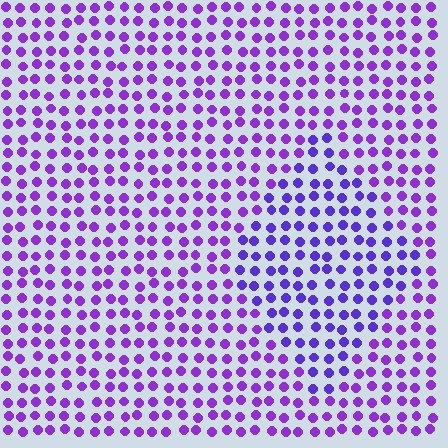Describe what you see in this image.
The image is filled with small purple elements in a uniform arrangement. A diamond-shaped region is visible where the elements are tinted to a slightly different hue, forming a subtle color boundary.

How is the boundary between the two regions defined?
The boundary is defined purely by a slight shift in hue (about 21 degrees). Spacing, size, and orientation are identical on both sides.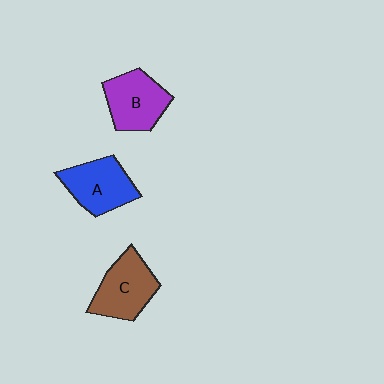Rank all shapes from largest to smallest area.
From largest to smallest: C (brown), A (blue), B (purple).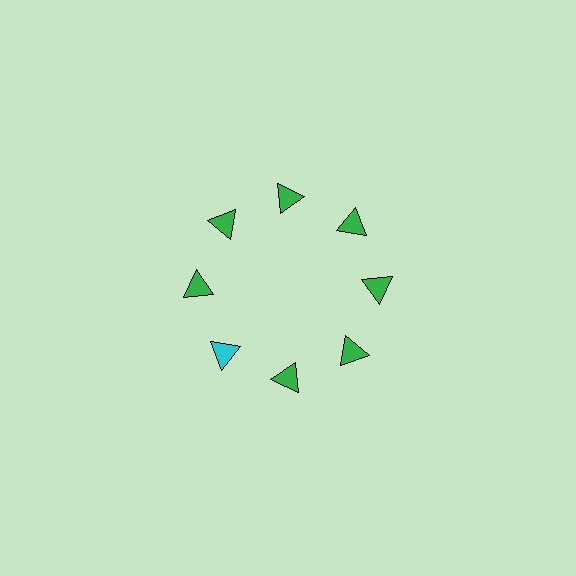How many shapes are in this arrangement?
There are 8 shapes arranged in a ring pattern.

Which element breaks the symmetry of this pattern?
The cyan triangle at roughly the 8 o'clock position breaks the symmetry. All other shapes are green triangles.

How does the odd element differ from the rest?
It has a different color: cyan instead of green.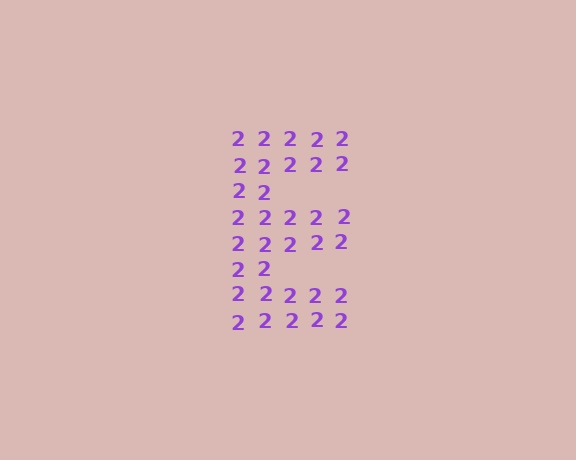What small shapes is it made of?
It is made of small digit 2's.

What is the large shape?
The large shape is the letter E.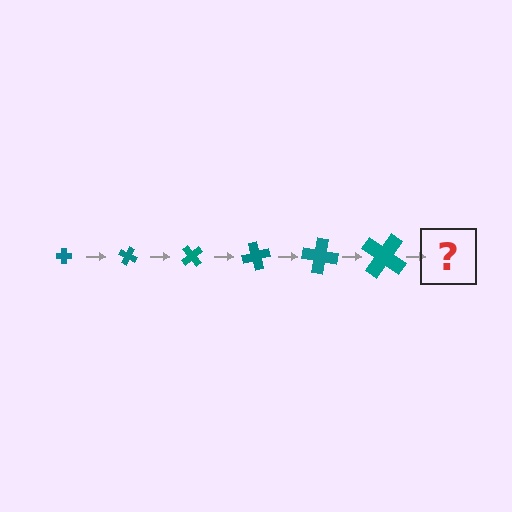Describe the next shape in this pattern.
It should be a cross, larger than the previous one and rotated 150 degrees from the start.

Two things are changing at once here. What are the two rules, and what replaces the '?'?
The two rules are that the cross grows larger each step and it rotates 25 degrees each step. The '?' should be a cross, larger than the previous one and rotated 150 degrees from the start.